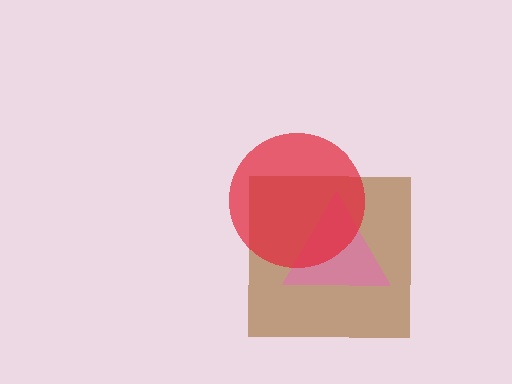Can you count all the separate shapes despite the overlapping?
Yes, there are 3 separate shapes.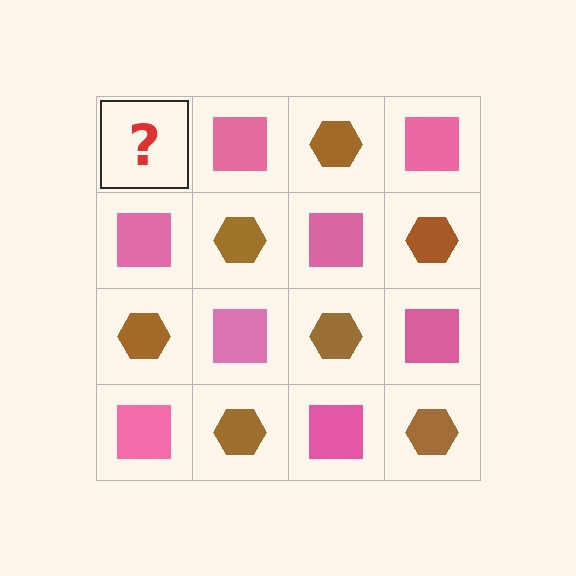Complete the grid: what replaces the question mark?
The question mark should be replaced with a brown hexagon.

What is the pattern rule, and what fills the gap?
The rule is that it alternates brown hexagon and pink square in a checkerboard pattern. The gap should be filled with a brown hexagon.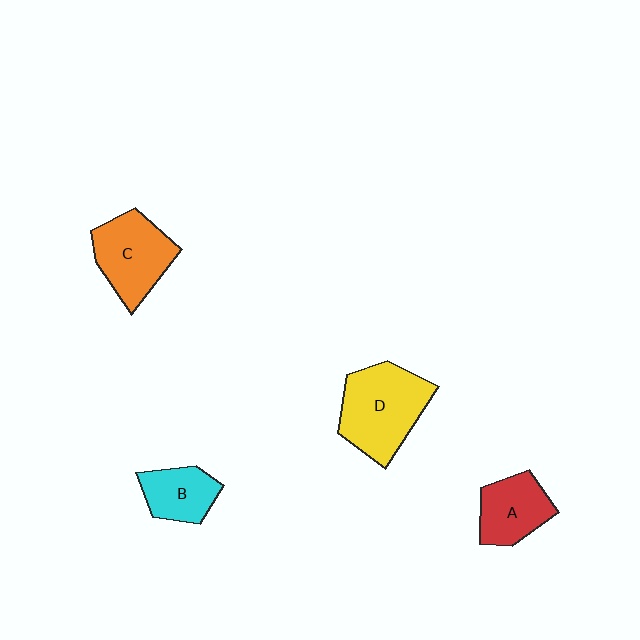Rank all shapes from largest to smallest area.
From largest to smallest: D (yellow), C (orange), A (red), B (cyan).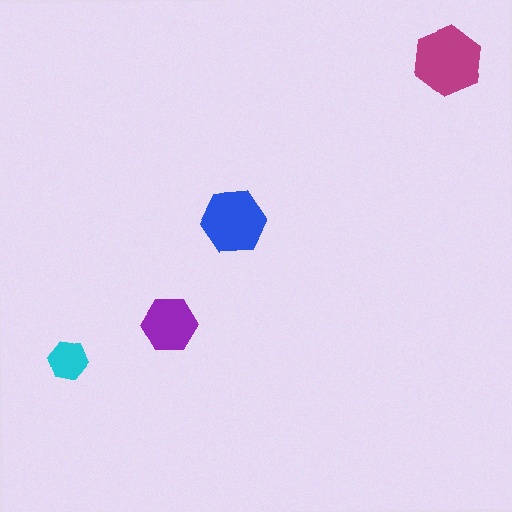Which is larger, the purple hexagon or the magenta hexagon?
The magenta one.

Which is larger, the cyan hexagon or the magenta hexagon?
The magenta one.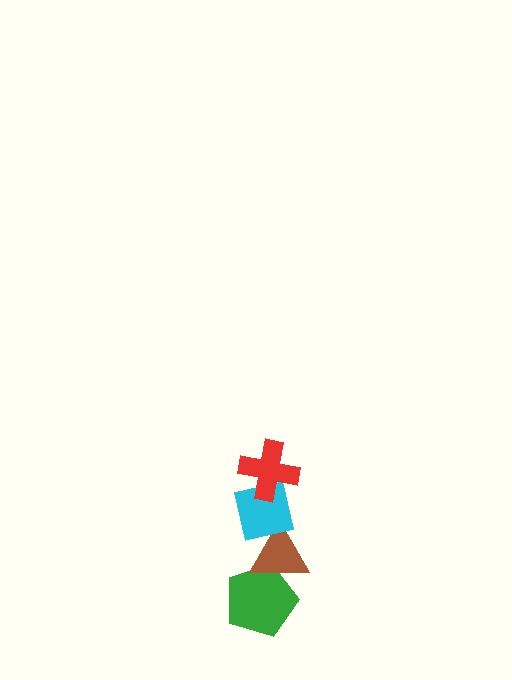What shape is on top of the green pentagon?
The brown triangle is on top of the green pentagon.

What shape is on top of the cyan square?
The red cross is on top of the cyan square.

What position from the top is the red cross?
The red cross is 1st from the top.